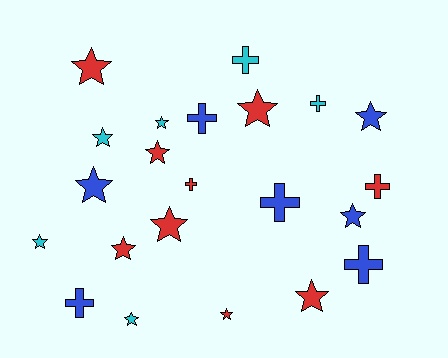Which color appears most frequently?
Red, with 9 objects.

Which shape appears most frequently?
Star, with 14 objects.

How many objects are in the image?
There are 22 objects.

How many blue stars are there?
There are 3 blue stars.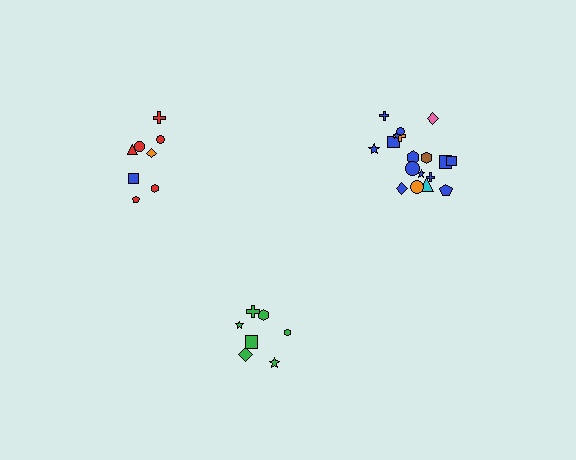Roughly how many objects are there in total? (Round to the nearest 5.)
Roughly 35 objects in total.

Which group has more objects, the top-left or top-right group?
The top-right group.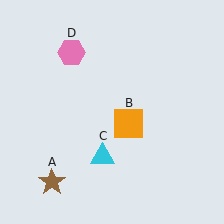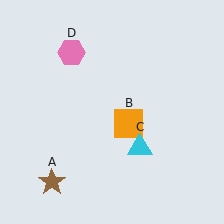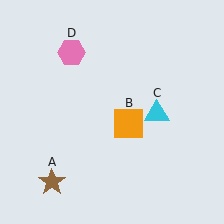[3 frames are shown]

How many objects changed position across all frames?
1 object changed position: cyan triangle (object C).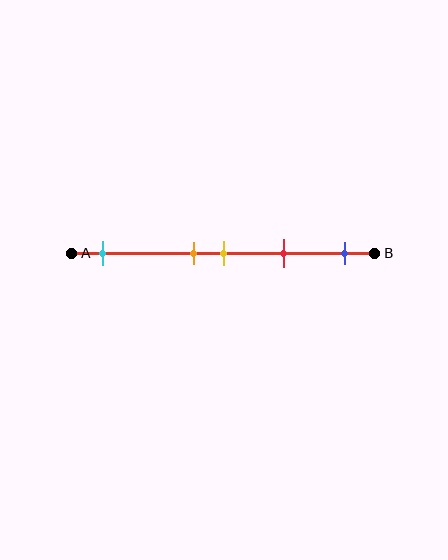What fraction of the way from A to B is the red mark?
The red mark is approximately 70% (0.7) of the way from A to B.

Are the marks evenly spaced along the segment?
No, the marks are not evenly spaced.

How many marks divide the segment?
There are 5 marks dividing the segment.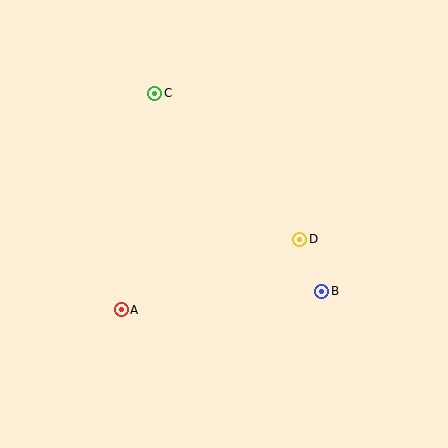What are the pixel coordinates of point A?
Point A is at (121, 310).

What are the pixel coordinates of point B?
Point B is at (322, 291).